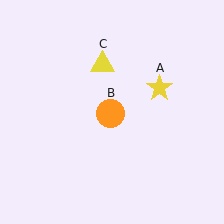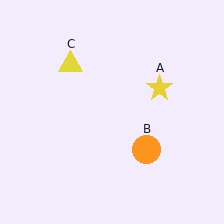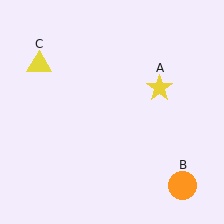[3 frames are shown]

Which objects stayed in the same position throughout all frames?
Yellow star (object A) remained stationary.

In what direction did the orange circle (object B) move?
The orange circle (object B) moved down and to the right.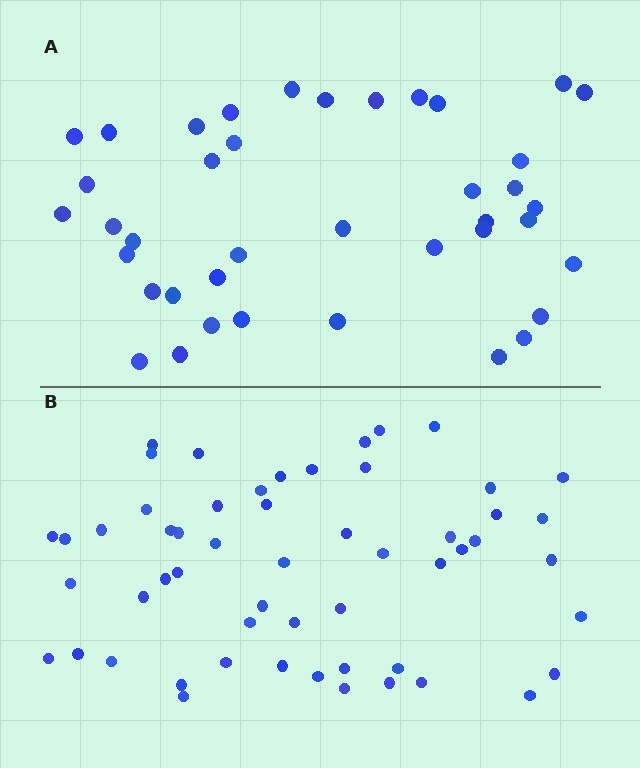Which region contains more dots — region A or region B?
Region B (the bottom region) has more dots.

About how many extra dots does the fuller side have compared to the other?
Region B has approximately 15 more dots than region A.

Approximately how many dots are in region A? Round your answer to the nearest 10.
About 40 dots.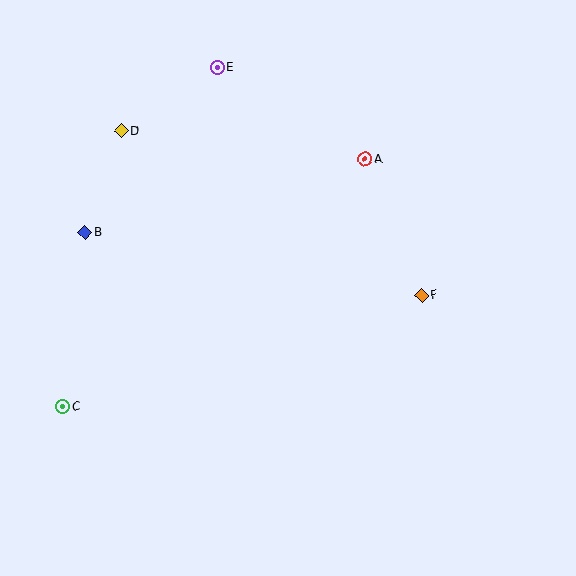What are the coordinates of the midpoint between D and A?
The midpoint between D and A is at (243, 145).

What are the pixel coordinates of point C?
Point C is at (63, 407).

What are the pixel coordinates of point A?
Point A is at (365, 159).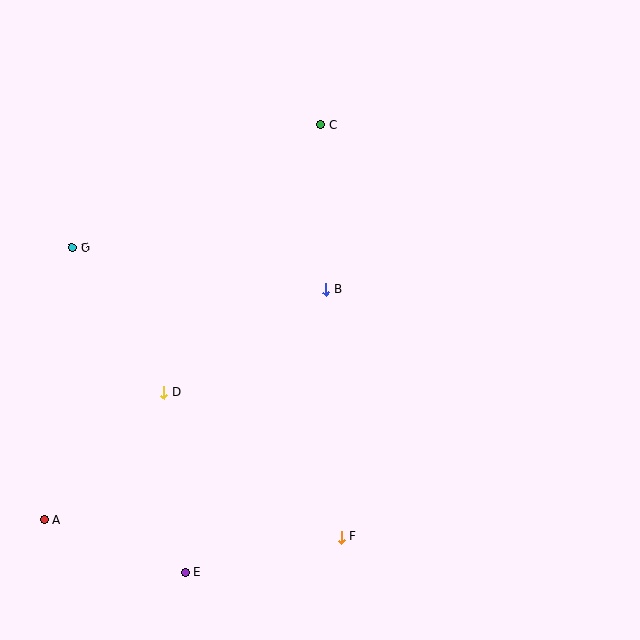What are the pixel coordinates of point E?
Point E is at (185, 573).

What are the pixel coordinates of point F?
Point F is at (342, 537).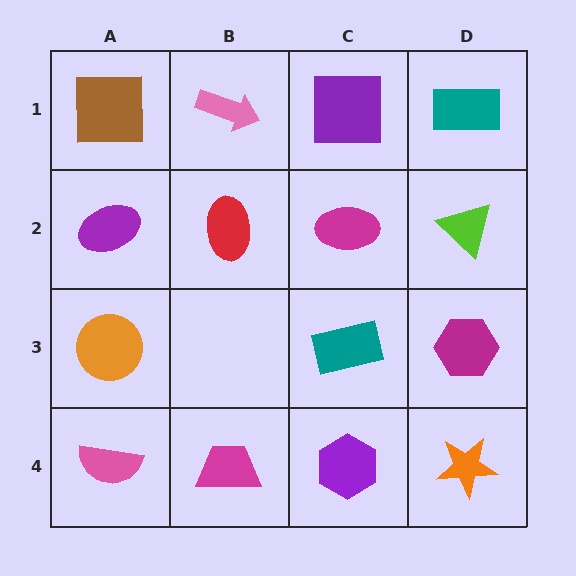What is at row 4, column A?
A pink semicircle.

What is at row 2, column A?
A purple ellipse.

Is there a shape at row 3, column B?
No, that cell is empty.